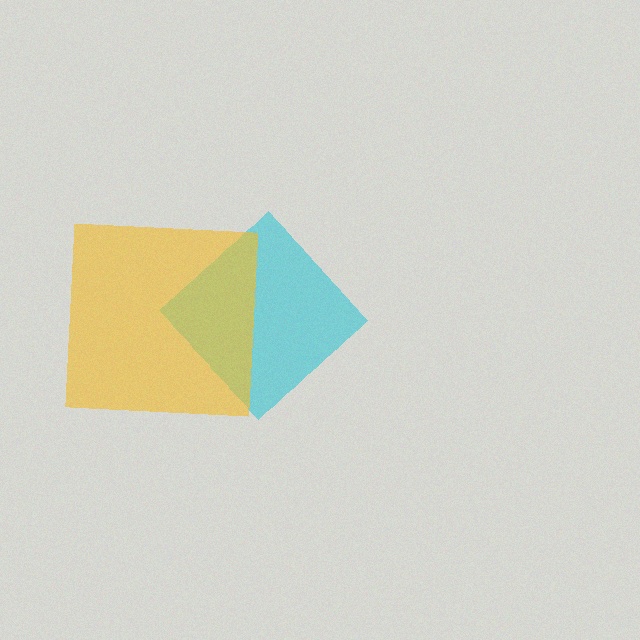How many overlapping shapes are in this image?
There are 2 overlapping shapes in the image.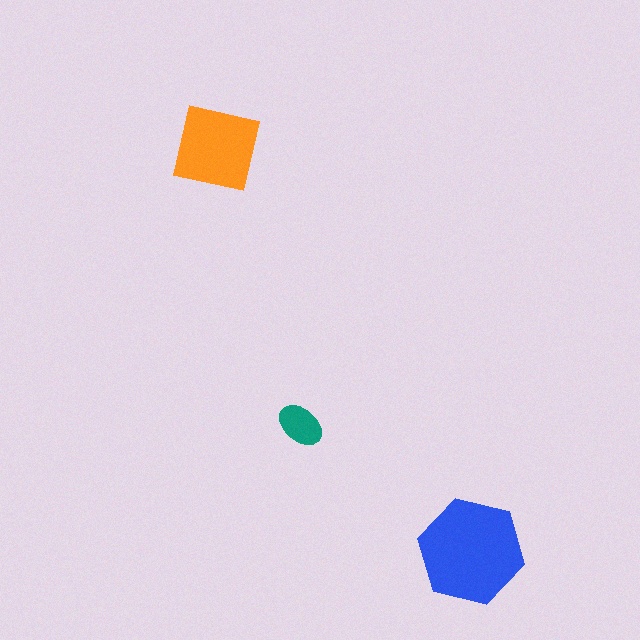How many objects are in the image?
There are 3 objects in the image.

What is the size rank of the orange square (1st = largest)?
2nd.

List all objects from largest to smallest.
The blue hexagon, the orange square, the teal ellipse.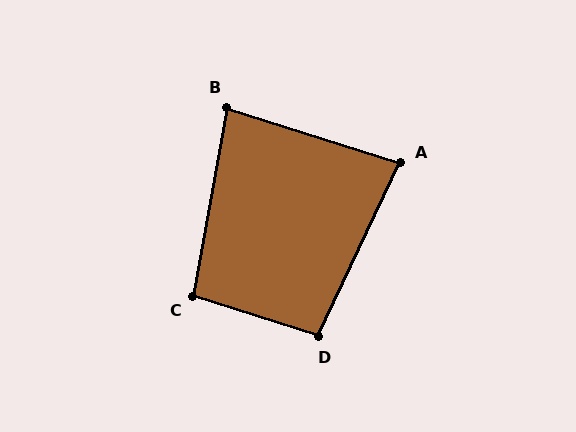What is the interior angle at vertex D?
Approximately 97 degrees (obtuse).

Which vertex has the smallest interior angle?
A, at approximately 82 degrees.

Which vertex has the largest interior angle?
C, at approximately 98 degrees.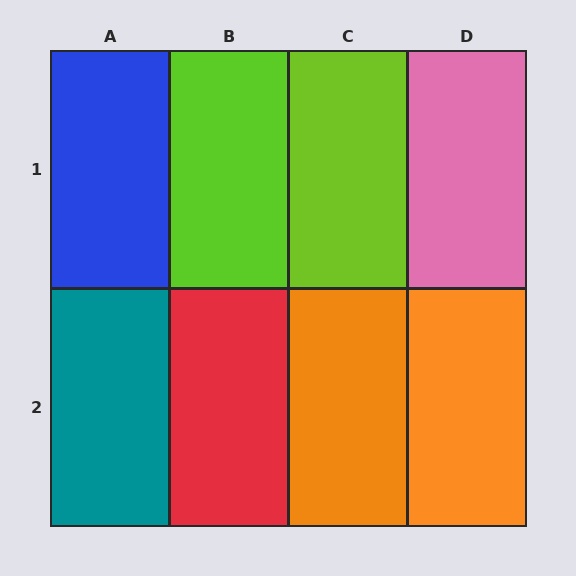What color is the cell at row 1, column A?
Blue.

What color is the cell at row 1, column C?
Lime.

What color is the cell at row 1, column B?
Lime.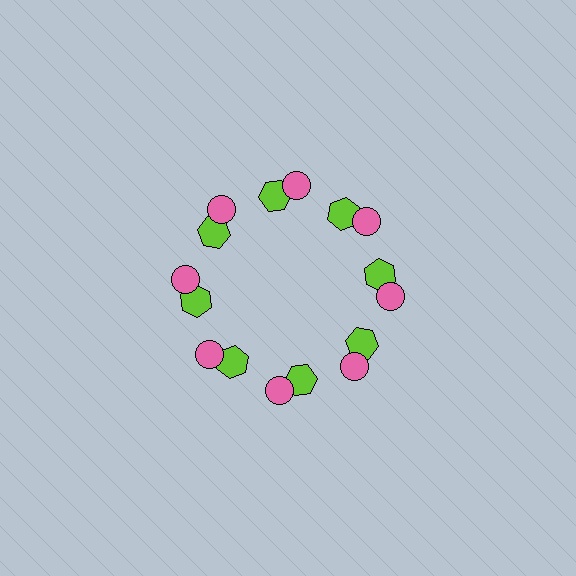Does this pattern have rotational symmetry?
Yes, this pattern has 8-fold rotational symmetry. It looks the same after rotating 45 degrees around the center.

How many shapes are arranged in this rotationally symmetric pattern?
There are 16 shapes, arranged in 8 groups of 2.